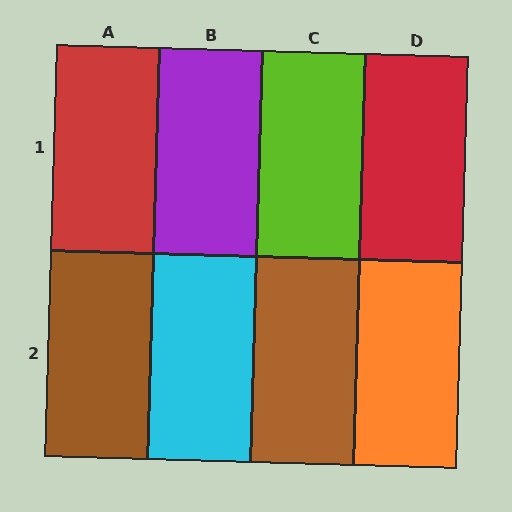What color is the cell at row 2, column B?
Cyan.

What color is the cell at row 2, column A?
Brown.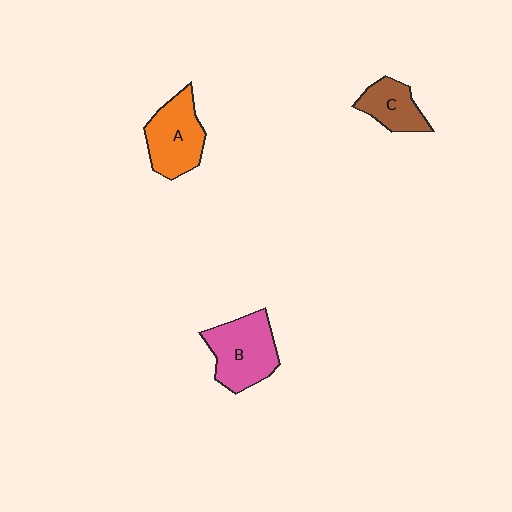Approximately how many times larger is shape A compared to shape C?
Approximately 1.5 times.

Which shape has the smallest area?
Shape C (brown).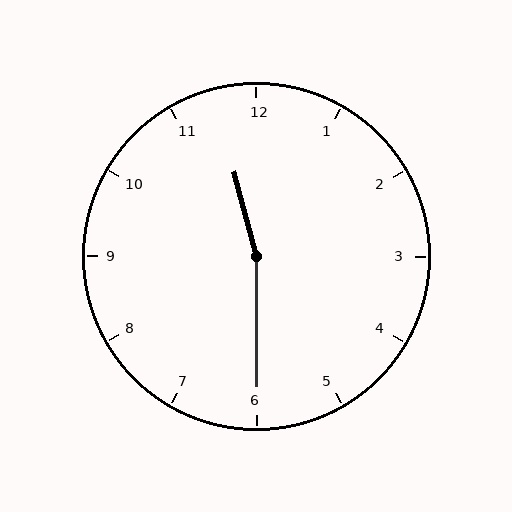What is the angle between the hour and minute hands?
Approximately 165 degrees.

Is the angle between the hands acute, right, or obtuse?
It is obtuse.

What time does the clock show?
11:30.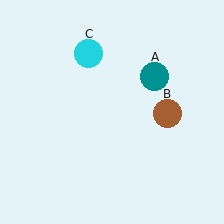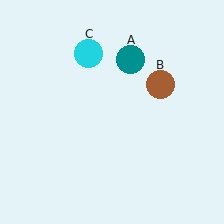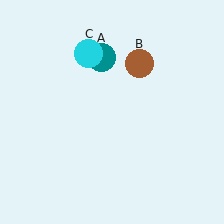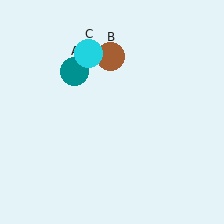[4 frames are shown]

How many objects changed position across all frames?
2 objects changed position: teal circle (object A), brown circle (object B).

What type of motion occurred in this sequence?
The teal circle (object A), brown circle (object B) rotated counterclockwise around the center of the scene.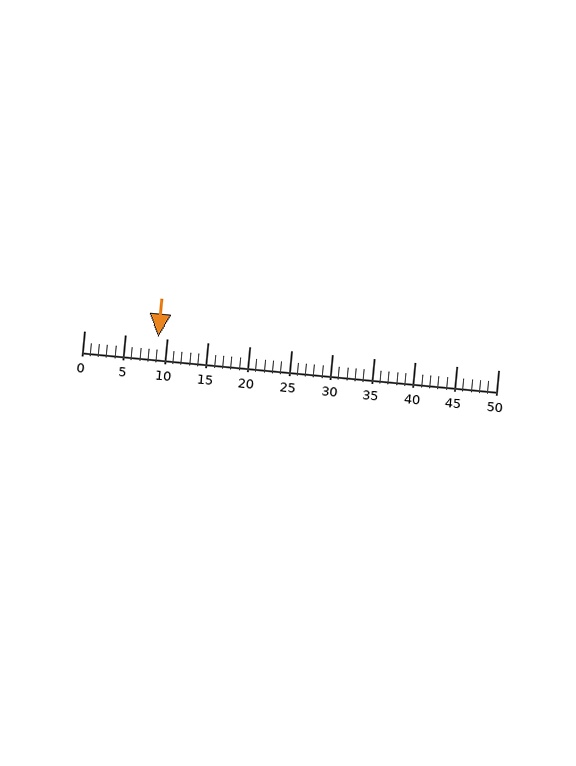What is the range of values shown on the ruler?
The ruler shows values from 0 to 50.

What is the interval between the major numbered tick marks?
The major tick marks are spaced 5 units apart.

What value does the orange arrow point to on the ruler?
The orange arrow points to approximately 9.